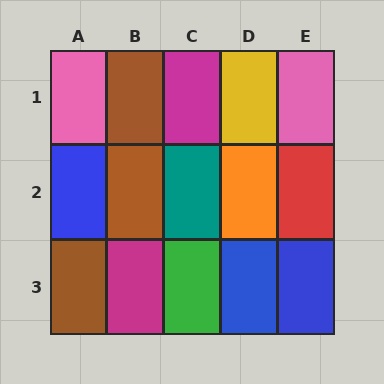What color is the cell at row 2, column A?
Blue.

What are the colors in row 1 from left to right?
Pink, brown, magenta, yellow, pink.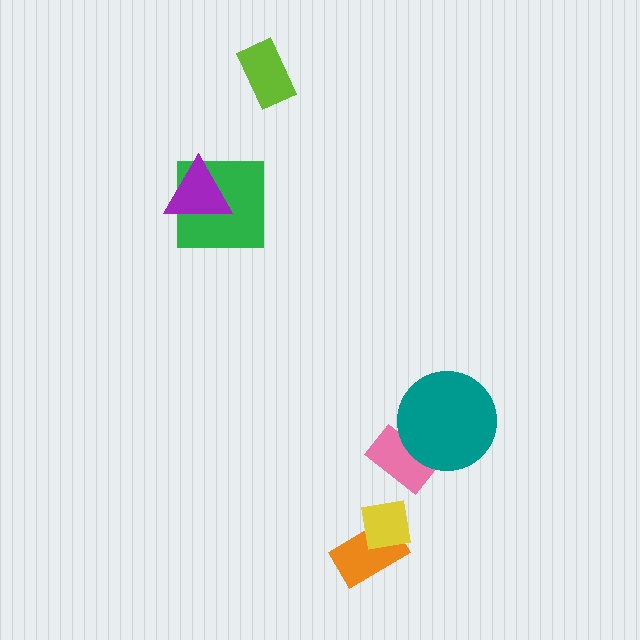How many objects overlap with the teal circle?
1 object overlaps with the teal circle.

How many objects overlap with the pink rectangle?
1 object overlaps with the pink rectangle.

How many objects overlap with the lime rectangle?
0 objects overlap with the lime rectangle.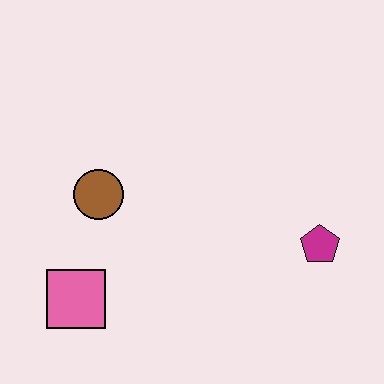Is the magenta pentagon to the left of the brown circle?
No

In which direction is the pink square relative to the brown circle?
The pink square is below the brown circle.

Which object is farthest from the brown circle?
The magenta pentagon is farthest from the brown circle.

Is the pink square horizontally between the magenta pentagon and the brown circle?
No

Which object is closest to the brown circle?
The pink square is closest to the brown circle.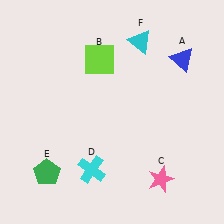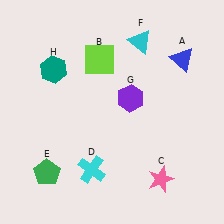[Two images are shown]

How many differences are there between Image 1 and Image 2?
There are 2 differences between the two images.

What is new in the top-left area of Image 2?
A teal hexagon (H) was added in the top-left area of Image 2.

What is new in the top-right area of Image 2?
A purple hexagon (G) was added in the top-right area of Image 2.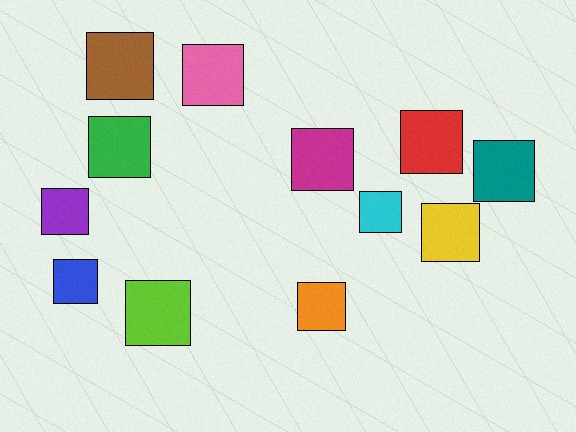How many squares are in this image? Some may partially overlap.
There are 12 squares.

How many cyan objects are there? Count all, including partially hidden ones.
There is 1 cyan object.